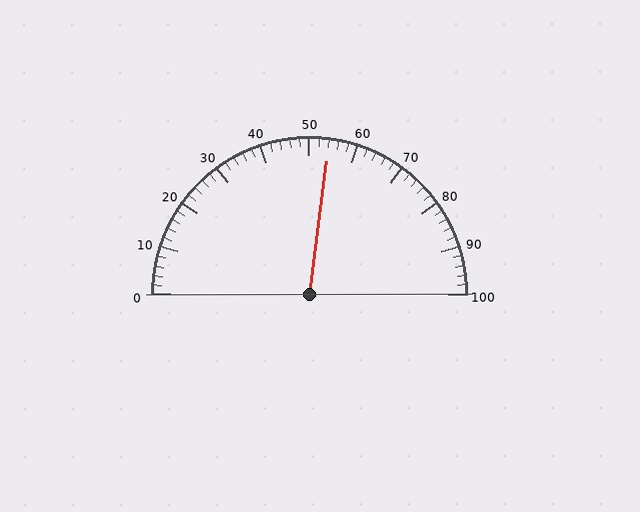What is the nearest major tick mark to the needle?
The nearest major tick mark is 50.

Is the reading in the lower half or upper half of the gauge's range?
The reading is in the upper half of the range (0 to 100).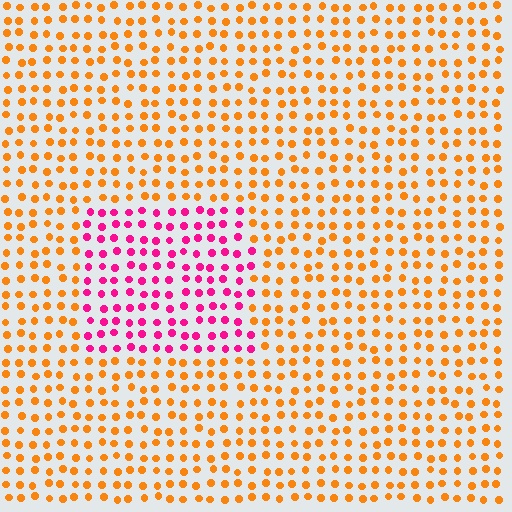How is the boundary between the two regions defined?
The boundary is defined purely by a slight shift in hue (about 65 degrees). Spacing, size, and orientation are identical on both sides.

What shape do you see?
I see a rectangle.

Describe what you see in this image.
The image is filled with small orange elements in a uniform arrangement. A rectangle-shaped region is visible where the elements are tinted to a slightly different hue, forming a subtle color boundary.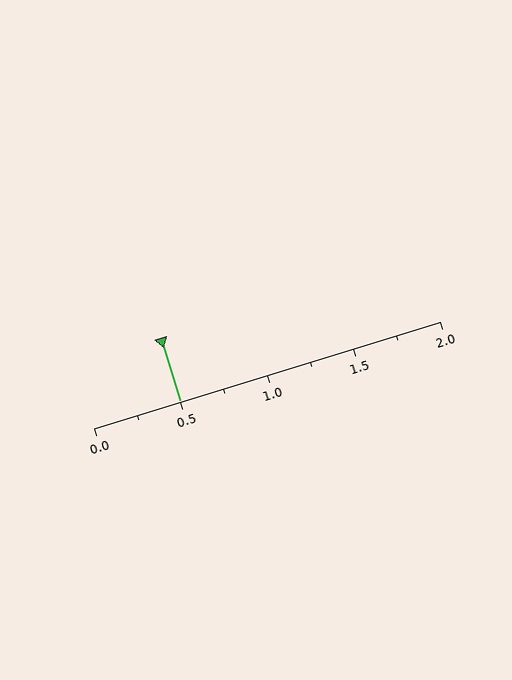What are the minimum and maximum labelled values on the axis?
The axis runs from 0.0 to 2.0.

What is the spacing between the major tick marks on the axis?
The major ticks are spaced 0.5 apart.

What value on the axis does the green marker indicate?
The marker indicates approximately 0.5.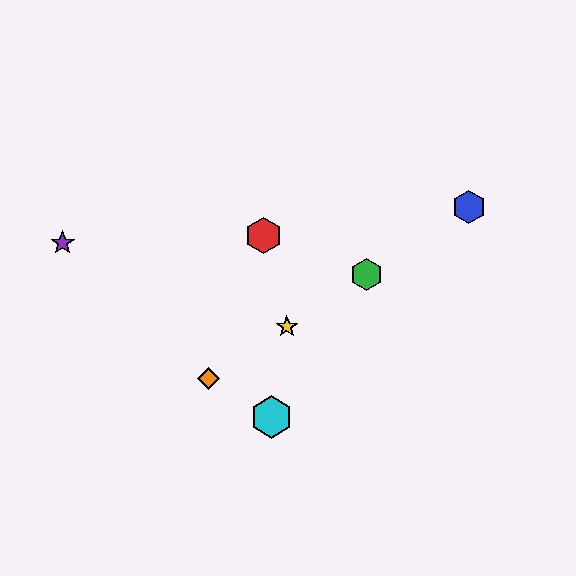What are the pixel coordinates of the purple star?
The purple star is at (63, 243).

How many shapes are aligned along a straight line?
4 shapes (the blue hexagon, the green hexagon, the yellow star, the orange diamond) are aligned along a straight line.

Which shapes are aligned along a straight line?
The blue hexagon, the green hexagon, the yellow star, the orange diamond are aligned along a straight line.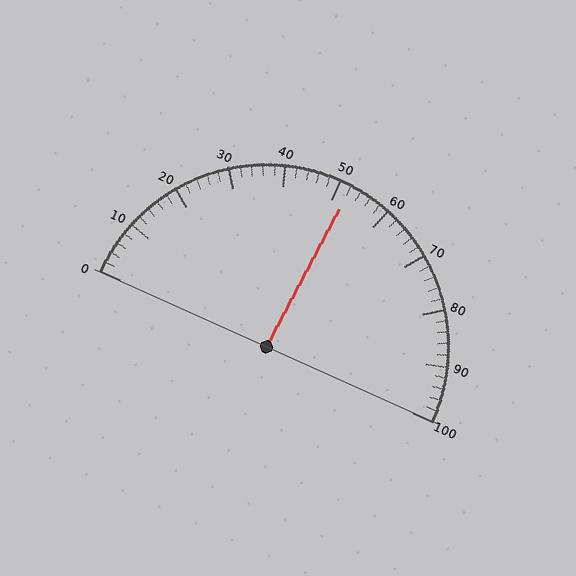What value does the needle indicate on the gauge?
The needle indicates approximately 52.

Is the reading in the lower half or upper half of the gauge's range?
The reading is in the upper half of the range (0 to 100).